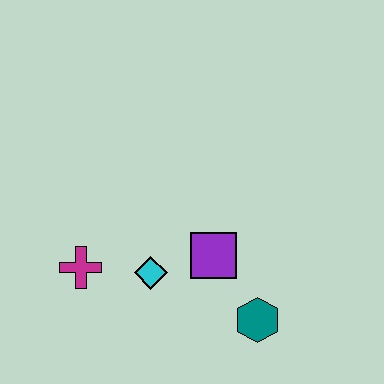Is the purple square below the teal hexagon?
No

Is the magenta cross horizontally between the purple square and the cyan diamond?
No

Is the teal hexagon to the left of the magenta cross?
No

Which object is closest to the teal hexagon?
The purple square is closest to the teal hexagon.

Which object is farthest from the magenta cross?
The teal hexagon is farthest from the magenta cross.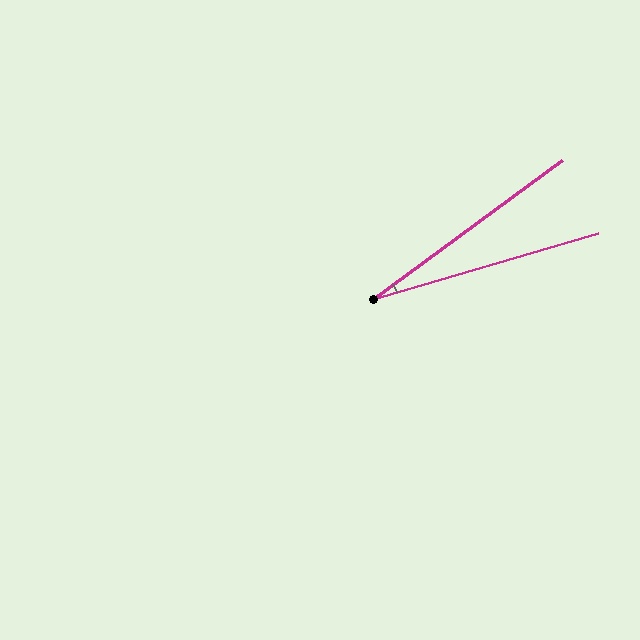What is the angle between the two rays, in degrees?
Approximately 20 degrees.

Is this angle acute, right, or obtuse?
It is acute.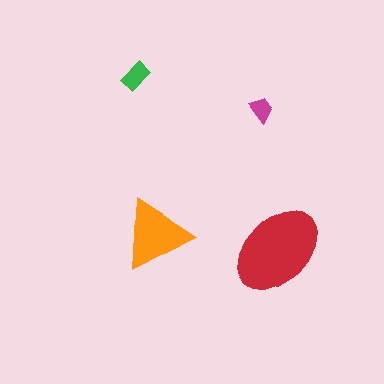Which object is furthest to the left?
The green rectangle is leftmost.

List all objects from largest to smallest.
The red ellipse, the orange triangle, the green rectangle, the magenta trapezoid.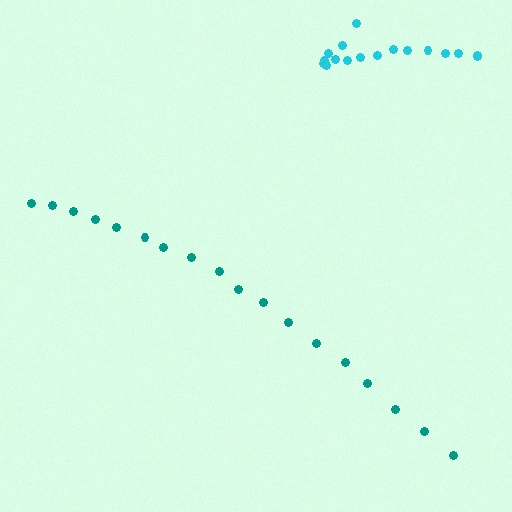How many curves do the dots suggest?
There are 2 distinct paths.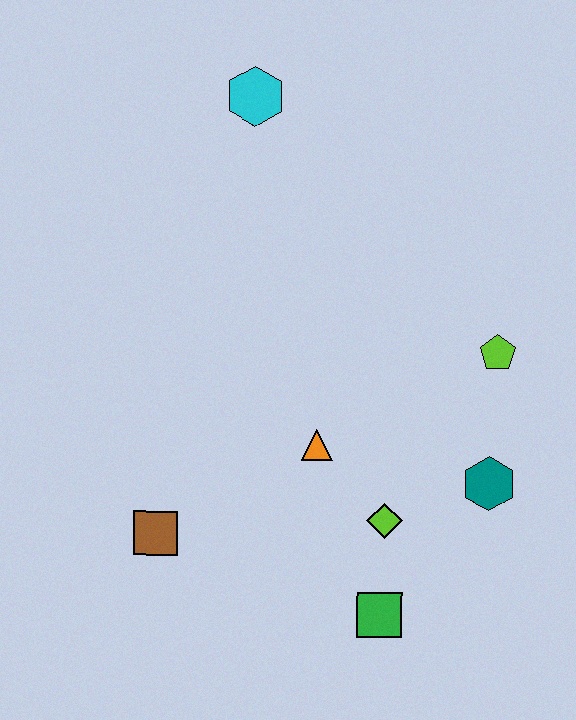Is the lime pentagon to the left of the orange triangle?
No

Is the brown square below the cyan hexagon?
Yes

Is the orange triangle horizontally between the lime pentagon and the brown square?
Yes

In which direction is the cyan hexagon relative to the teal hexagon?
The cyan hexagon is above the teal hexagon.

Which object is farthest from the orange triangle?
The cyan hexagon is farthest from the orange triangle.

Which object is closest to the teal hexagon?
The lime diamond is closest to the teal hexagon.